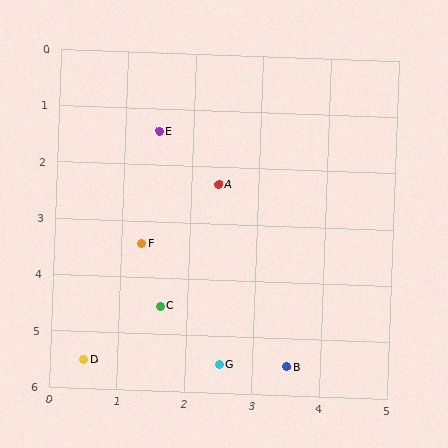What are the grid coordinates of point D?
Point D is at approximately (0.5, 5.5).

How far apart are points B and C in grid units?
Points B and C are about 2.1 grid units apart.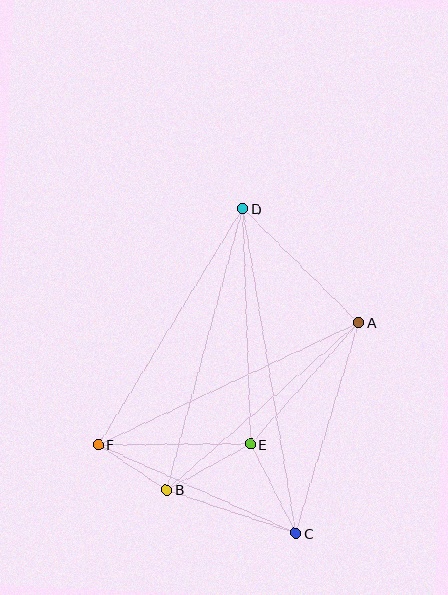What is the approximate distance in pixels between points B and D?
The distance between B and D is approximately 291 pixels.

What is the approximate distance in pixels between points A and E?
The distance between A and E is approximately 163 pixels.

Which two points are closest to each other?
Points B and F are closest to each other.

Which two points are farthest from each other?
Points C and D are farthest from each other.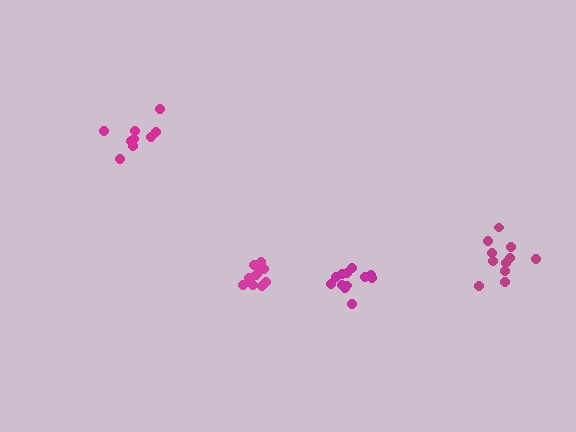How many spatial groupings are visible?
There are 4 spatial groupings.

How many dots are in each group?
Group 1: 9 dots, Group 2: 11 dots, Group 3: 11 dots, Group 4: 12 dots (43 total).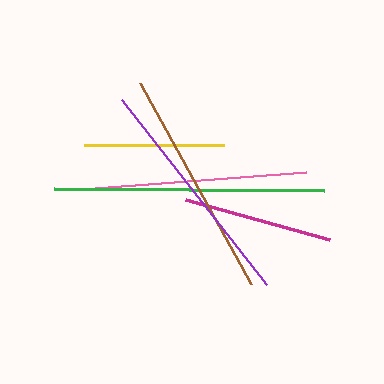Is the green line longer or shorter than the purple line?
The green line is longer than the purple line.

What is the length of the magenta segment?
The magenta segment is approximately 149 pixels long.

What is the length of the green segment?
The green segment is approximately 270 pixels long.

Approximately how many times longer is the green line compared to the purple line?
The green line is approximately 1.1 times the length of the purple line.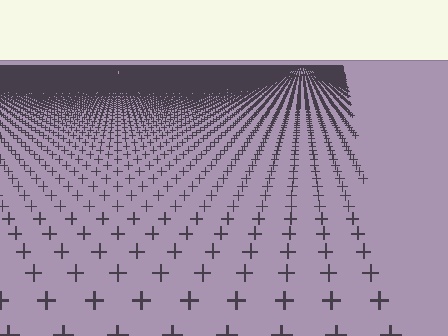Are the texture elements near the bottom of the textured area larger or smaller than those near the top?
Larger. Near the bottom, elements are closer to the viewer and appear at a bigger on-screen size.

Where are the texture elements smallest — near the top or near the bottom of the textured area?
Near the top.